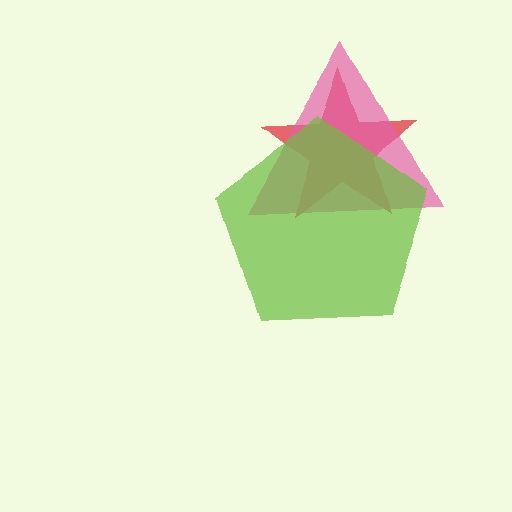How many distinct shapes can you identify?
There are 3 distinct shapes: a red star, a pink triangle, a lime pentagon.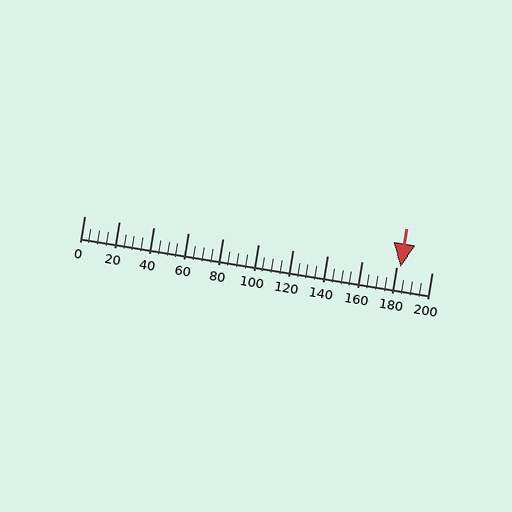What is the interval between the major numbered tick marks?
The major tick marks are spaced 20 units apart.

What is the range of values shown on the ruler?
The ruler shows values from 0 to 200.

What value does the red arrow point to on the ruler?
The red arrow points to approximately 182.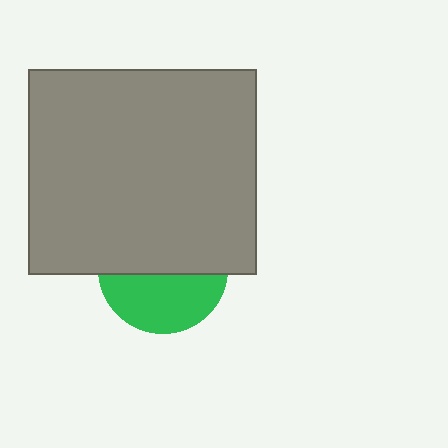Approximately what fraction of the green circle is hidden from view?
Roughly 56% of the green circle is hidden behind the gray rectangle.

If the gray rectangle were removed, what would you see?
You would see the complete green circle.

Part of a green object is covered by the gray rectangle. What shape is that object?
It is a circle.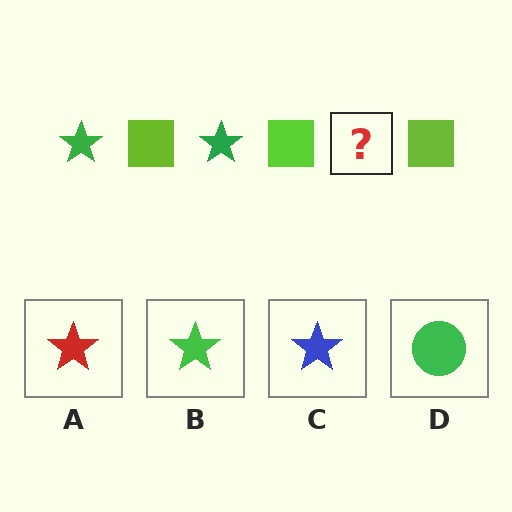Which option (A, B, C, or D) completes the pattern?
B.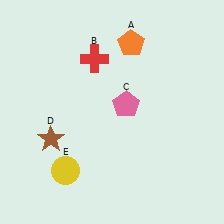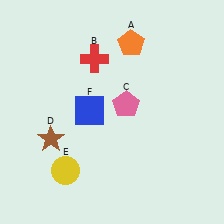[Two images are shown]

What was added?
A blue square (F) was added in Image 2.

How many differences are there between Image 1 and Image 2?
There is 1 difference between the two images.